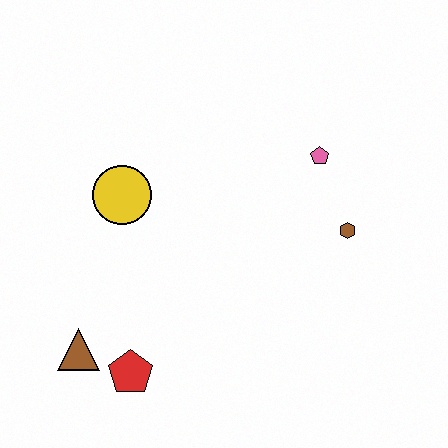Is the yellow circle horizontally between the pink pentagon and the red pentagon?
No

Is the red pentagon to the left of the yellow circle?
No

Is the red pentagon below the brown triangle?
Yes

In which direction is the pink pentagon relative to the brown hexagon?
The pink pentagon is above the brown hexagon.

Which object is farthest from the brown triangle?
The pink pentagon is farthest from the brown triangle.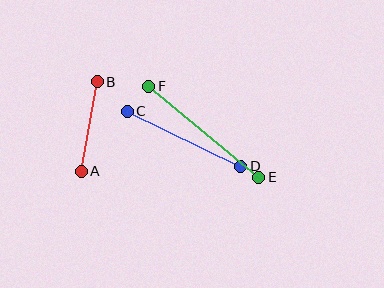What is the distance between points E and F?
The distance is approximately 143 pixels.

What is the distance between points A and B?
The distance is approximately 91 pixels.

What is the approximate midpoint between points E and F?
The midpoint is at approximately (204, 132) pixels.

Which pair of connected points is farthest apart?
Points E and F are farthest apart.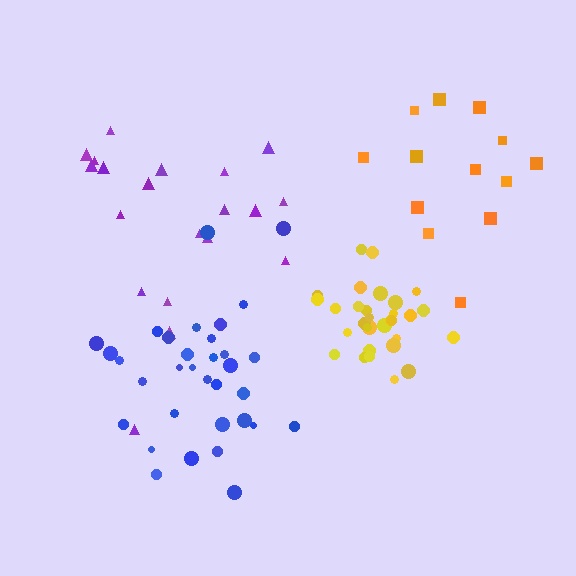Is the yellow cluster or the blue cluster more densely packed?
Yellow.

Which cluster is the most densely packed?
Yellow.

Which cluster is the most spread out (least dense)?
Orange.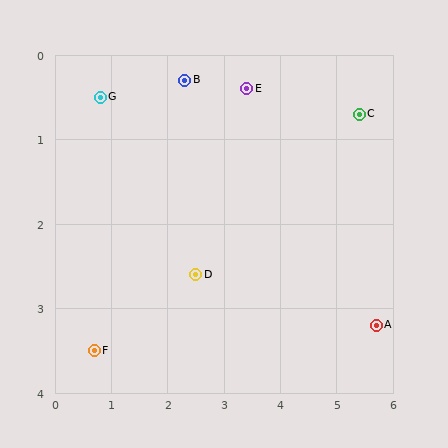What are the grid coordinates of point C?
Point C is at approximately (5.4, 0.7).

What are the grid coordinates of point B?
Point B is at approximately (2.3, 0.3).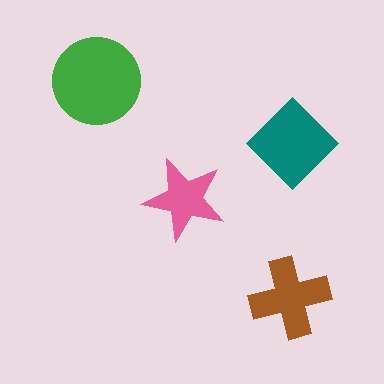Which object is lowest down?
The brown cross is bottommost.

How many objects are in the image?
There are 4 objects in the image.